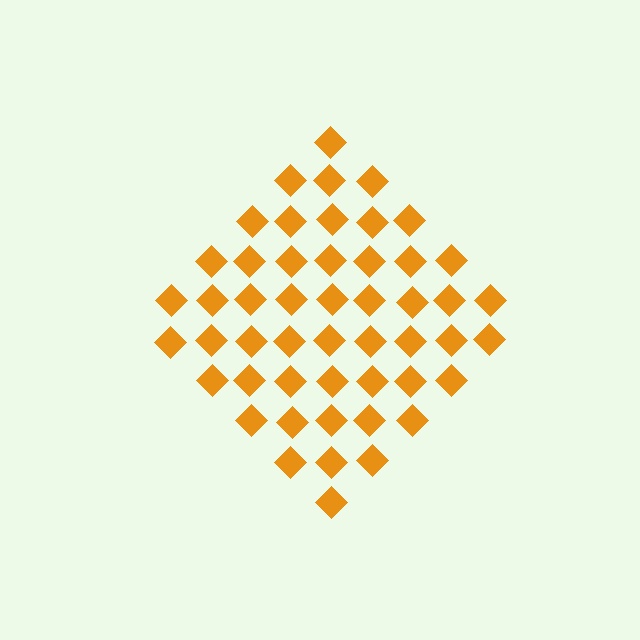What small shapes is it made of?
It is made of small diamonds.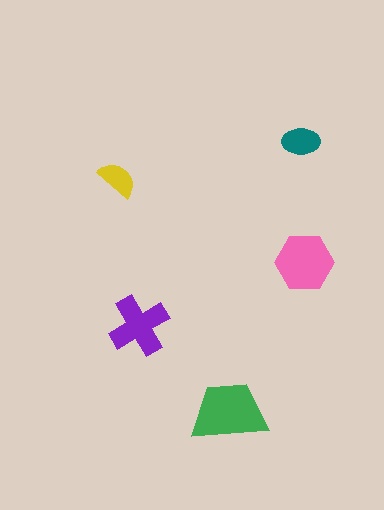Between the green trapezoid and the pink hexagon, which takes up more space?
The green trapezoid.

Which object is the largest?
The green trapezoid.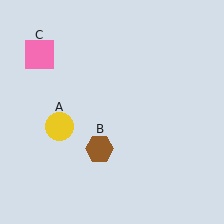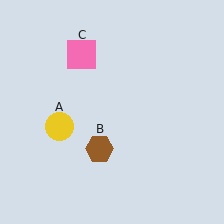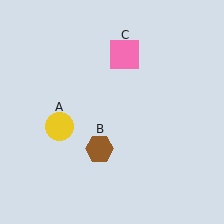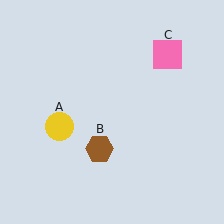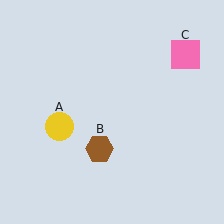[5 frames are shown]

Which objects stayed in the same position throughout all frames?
Yellow circle (object A) and brown hexagon (object B) remained stationary.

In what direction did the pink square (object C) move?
The pink square (object C) moved right.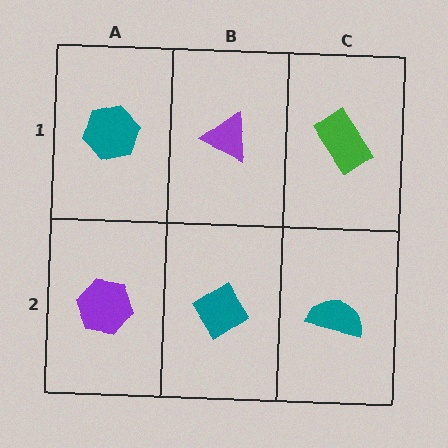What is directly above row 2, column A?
A teal hexagon.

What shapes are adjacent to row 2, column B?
A purple triangle (row 1, column B), a purple hexagon (row 2, column A), a teal semicircle (row 2, column C).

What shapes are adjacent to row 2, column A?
A teal hexagon (row 1, column A), a teal diamond (row 2, column B).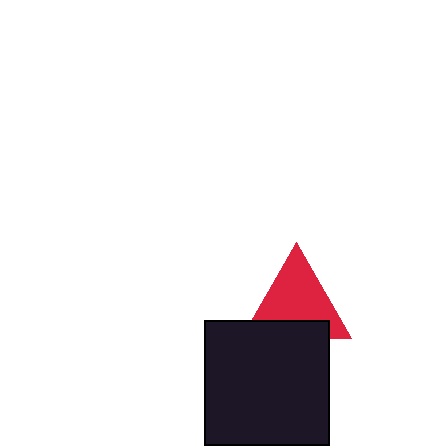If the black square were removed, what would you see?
You would see the complete red triangle.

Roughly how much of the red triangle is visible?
Most of it is visible (roughly 70%).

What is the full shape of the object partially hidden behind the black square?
The partially hidden object is a red triangle.